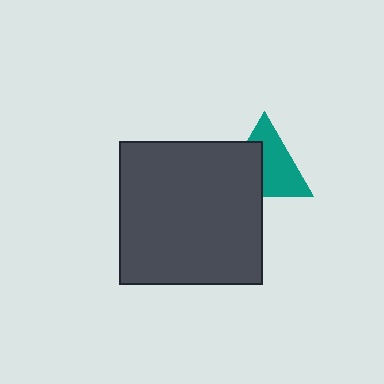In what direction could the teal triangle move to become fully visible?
The teal triangle could move toward the upper-right. That would shift it out from behind the dark gray square entirely.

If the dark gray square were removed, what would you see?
You would see the complete teal triangle.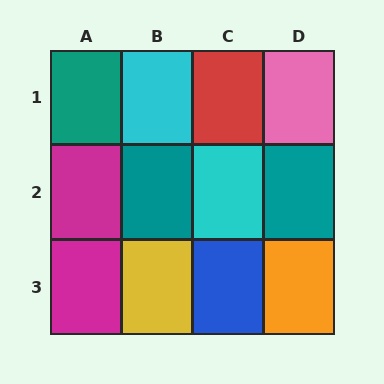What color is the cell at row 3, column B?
Yellow.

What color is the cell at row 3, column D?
Orange.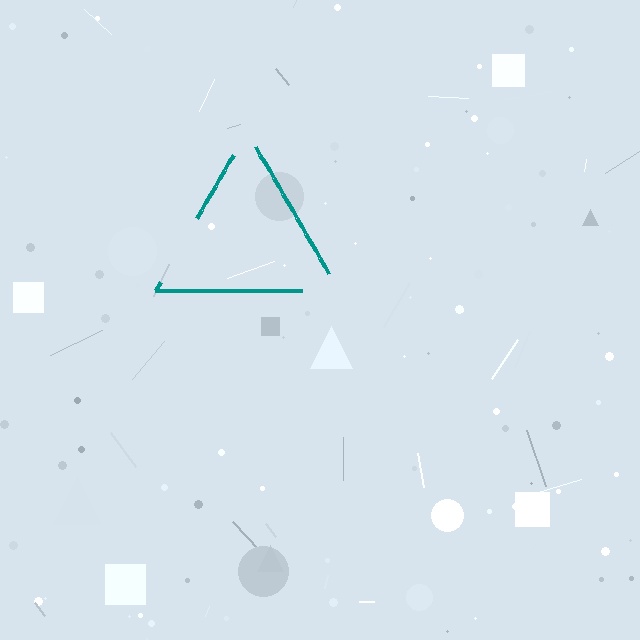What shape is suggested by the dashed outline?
The dashed outline suggests a triangle.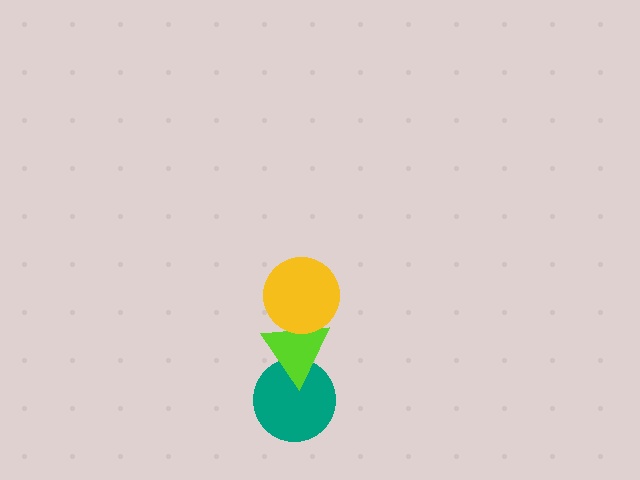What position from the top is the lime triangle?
The lime triangle is 2nd from the top.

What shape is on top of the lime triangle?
The yellow circle is on top of the lime triangle.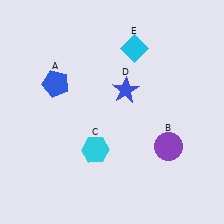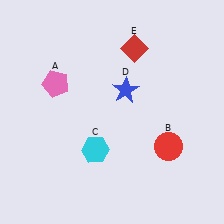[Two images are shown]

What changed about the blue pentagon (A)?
In Image 1, A is blue. In Image 2, it changed to pink.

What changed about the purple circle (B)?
In Image 1, B is purple. In Image 2, it changed to red.